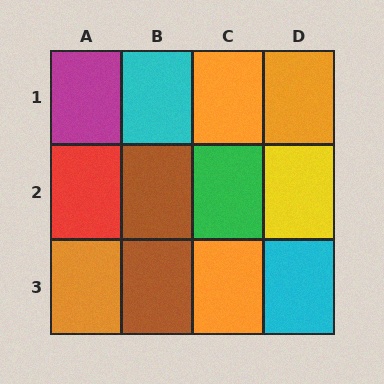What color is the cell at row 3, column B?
Brown.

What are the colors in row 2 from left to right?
Red, brown, green, yellow.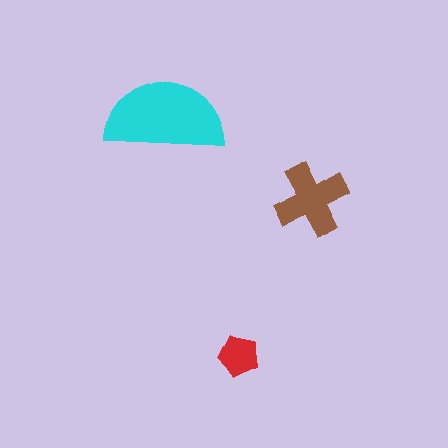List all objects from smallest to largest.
The red pentagon, the brown cross, the cyan semicircle.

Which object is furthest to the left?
The cyan semicircle is leftmost.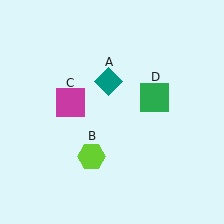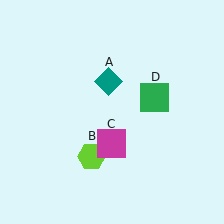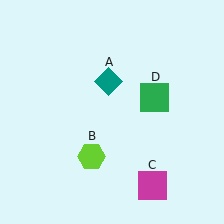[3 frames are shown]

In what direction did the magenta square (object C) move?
The magenta square (object C) moved down and to the right.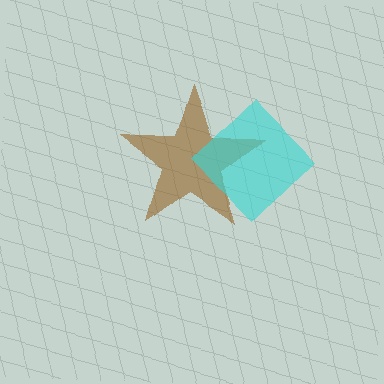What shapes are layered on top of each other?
The layered shapes are: a brown star, a cyan diamond.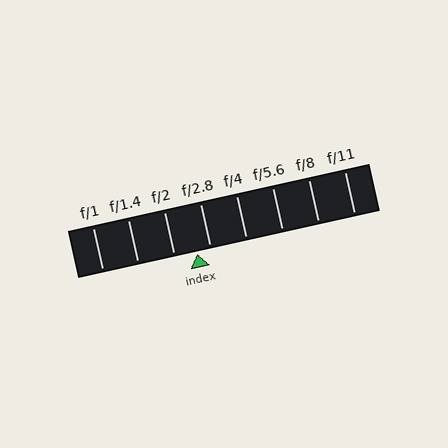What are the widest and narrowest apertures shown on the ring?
The widest aperture shown is f/1 and the narrowest is f/11.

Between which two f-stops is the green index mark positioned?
The index mark is between f/2 and f/2.8.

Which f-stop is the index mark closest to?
The index mark is closest to f/2.8.